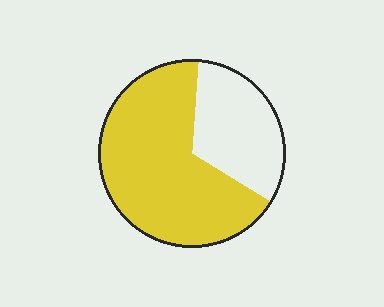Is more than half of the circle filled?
Yes.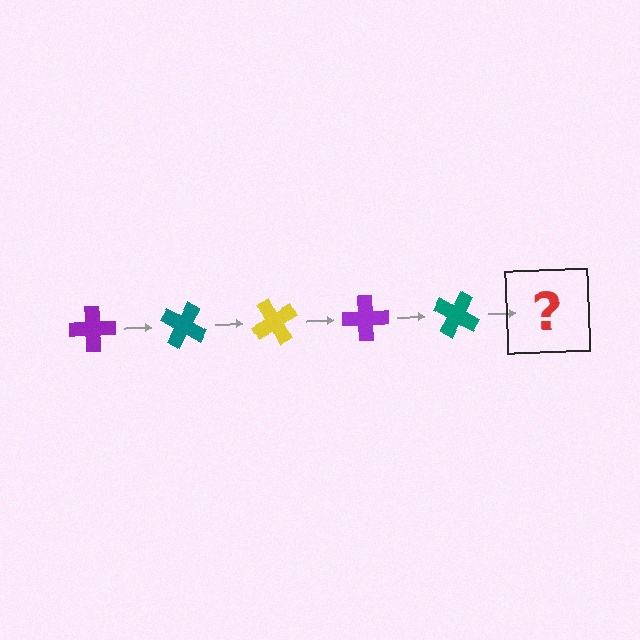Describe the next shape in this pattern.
It should be a yellow cross, rotated 150 degrees from the start.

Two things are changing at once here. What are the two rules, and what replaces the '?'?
The two rules are that it rotates 30 degrees each step and the color cycles through purple, teal, and yellow. The '?' should be a yellow cross, rotated 150 degrees from the start.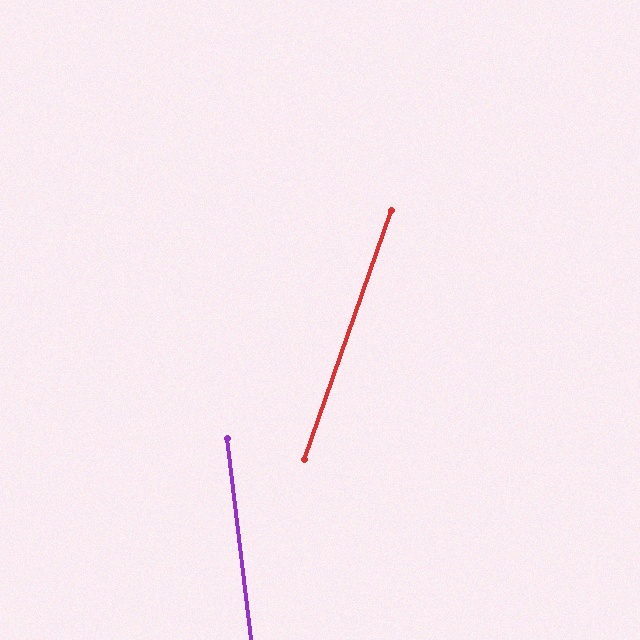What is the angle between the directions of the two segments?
Approximately 26 degrees.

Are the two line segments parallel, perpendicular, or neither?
Neither parallel nor perpendicular — they differ by about 26°.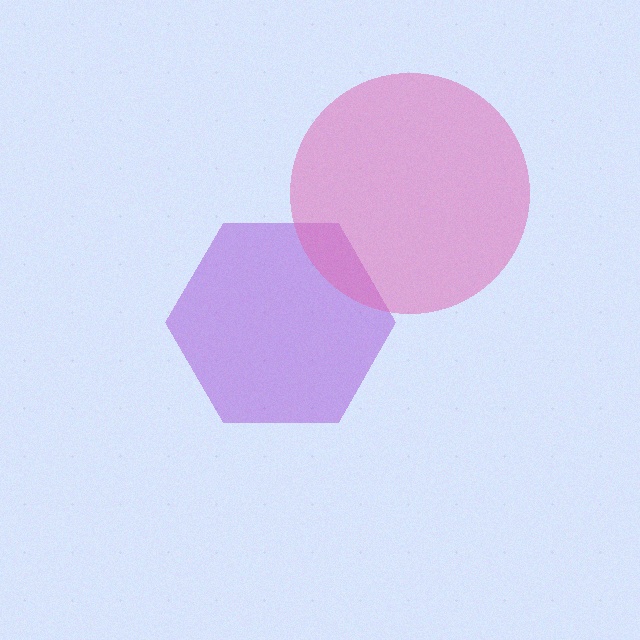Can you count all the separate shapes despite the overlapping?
Yes, there are 2 separate shapes.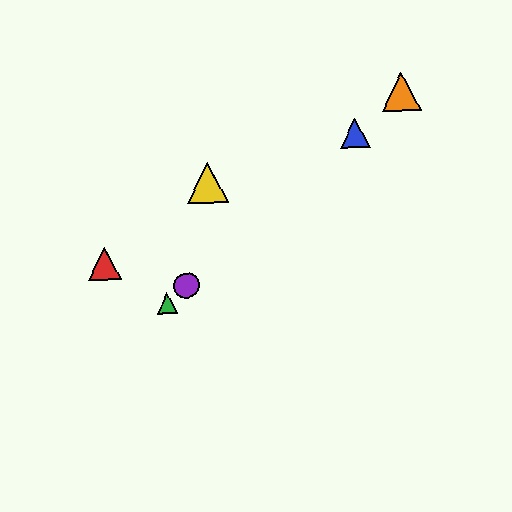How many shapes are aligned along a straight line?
4 shapes (the blue triangle, the green triangle, the purple circle, the orange triangle) are aligned along a straight line.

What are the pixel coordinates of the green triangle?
The green triangle is at (167, 304).